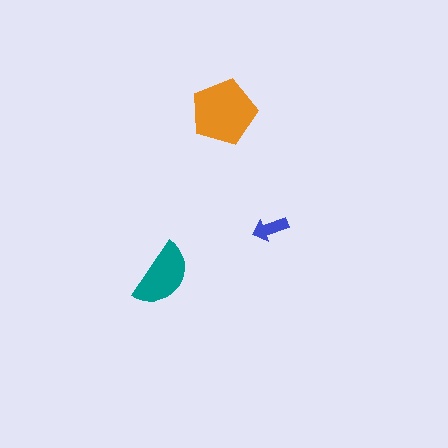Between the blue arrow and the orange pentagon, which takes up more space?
The orange pentagon.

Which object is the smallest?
The blue arrow.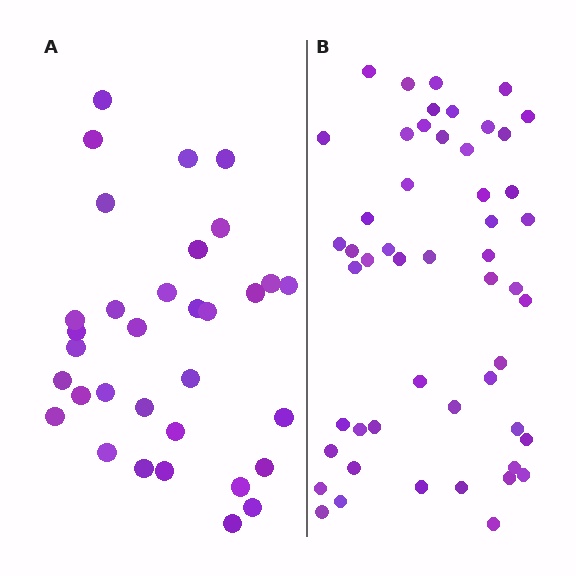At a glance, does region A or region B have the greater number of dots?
Region B (the right region) has more dots.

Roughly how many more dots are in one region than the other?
Region B has approximately 20 more dots than region A.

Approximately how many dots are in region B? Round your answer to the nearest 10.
About 50 dots. (The exact count is 51, which rounds to 50.)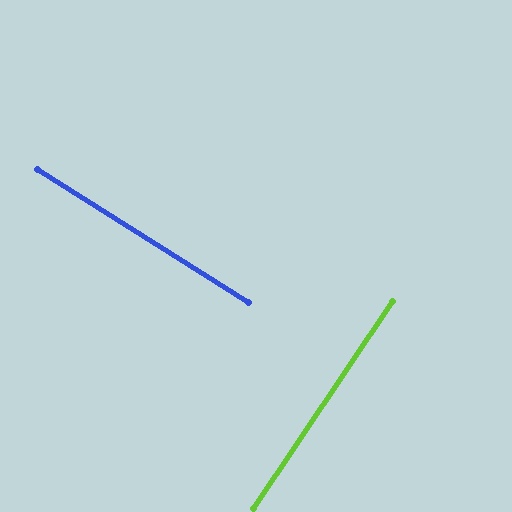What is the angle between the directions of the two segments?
Approximately 88 degrees.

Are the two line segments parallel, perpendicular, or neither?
Perpendicular — they meet at approximately 88°.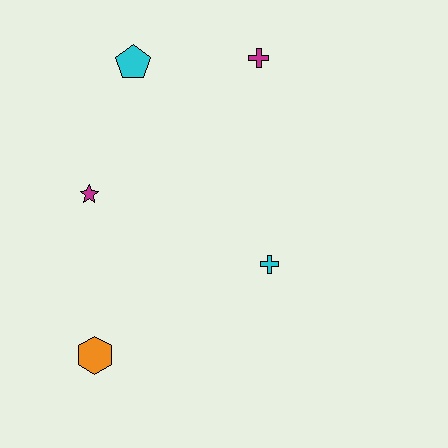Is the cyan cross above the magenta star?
No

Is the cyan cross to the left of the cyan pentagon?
No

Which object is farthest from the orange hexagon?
The magenta cross is farthest from the orange hexagon.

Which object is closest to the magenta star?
The cyan pentagon is closest to the magenta star.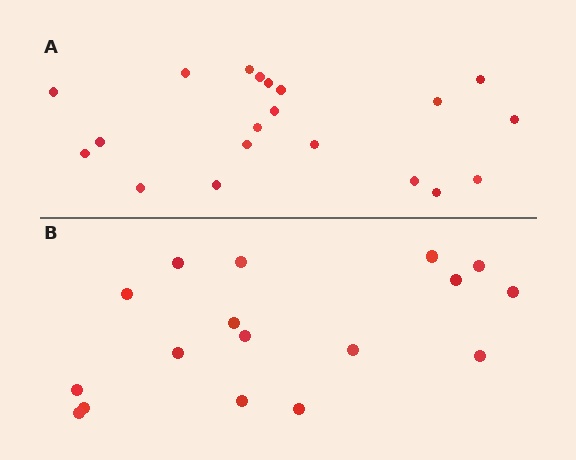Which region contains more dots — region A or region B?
Region A (the top region) has more dots.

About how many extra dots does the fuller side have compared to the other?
Region A has just a few more — roughly 2 or 3 more dots than region B.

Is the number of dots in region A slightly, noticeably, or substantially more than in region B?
Region A has only slightly more — the two regions are fairly close. The ratio is roughly 1.2 to 1.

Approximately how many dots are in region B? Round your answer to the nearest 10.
About 20 dots. (The exact count is 17, which rounds to 20.)